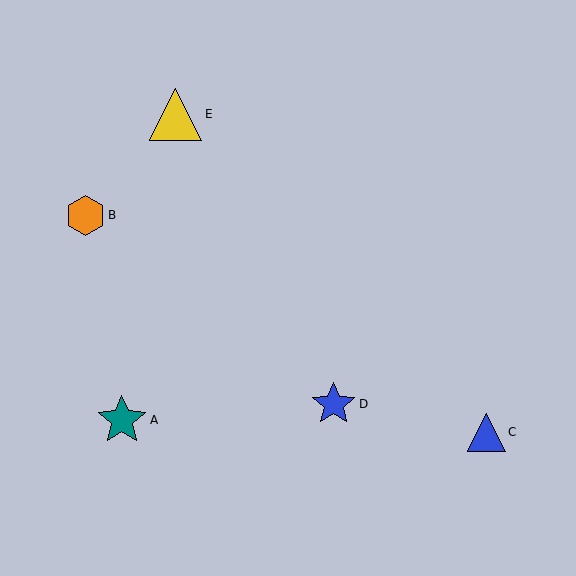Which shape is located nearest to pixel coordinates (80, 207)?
The orange hexagon (labeled B) at (85, 216) is nearest to that location.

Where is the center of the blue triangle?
The center of the blue triangle is at (487, 432).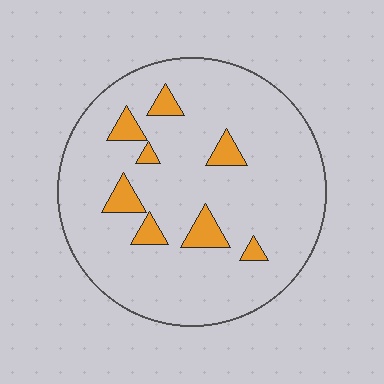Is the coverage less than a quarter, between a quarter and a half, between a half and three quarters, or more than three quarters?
Less than a quarter.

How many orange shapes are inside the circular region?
8.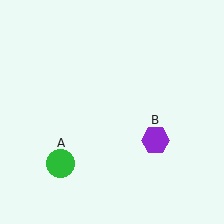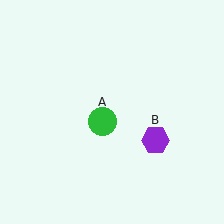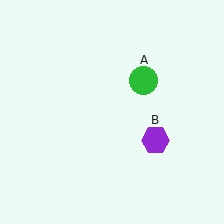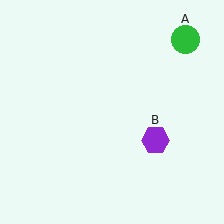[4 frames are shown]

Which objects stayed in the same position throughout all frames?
Purple hexagon (object B) remained stationary.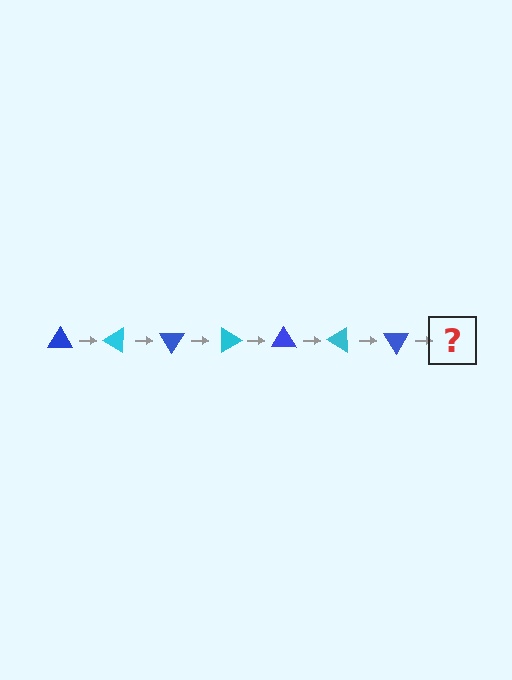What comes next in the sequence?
The next element should be a cyan triangle, rotated 210 degrees from the start.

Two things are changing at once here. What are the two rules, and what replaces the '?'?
The two rules are that it rotates 30 degrees each step and the color cycles through blue and cyan. The '?' should be a cyan triangle, rotated 210 degrees from the start.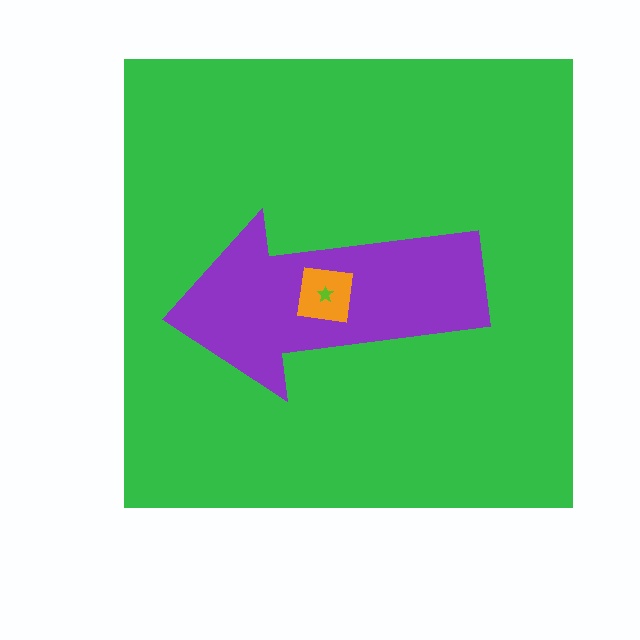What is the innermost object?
The lime star.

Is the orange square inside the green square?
Yes.